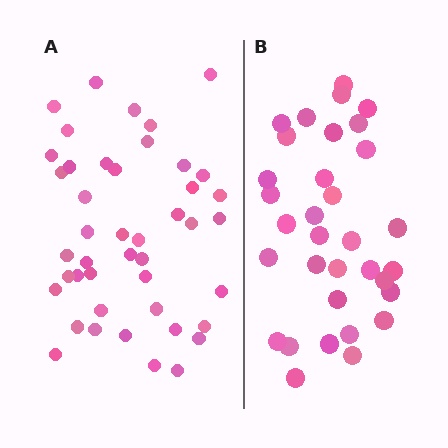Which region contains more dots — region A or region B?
Region A (the left region) has more dots.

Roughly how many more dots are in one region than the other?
Region A has roughly 12 or so more dots than region B.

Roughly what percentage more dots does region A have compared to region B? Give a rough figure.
About 35% more.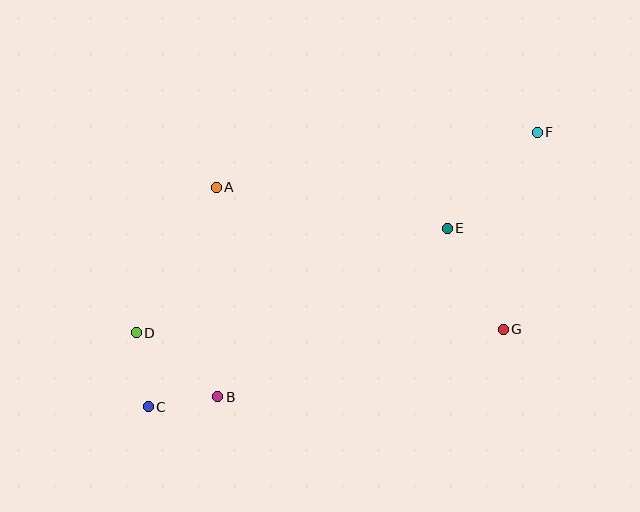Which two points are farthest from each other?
Points C and F are farthest from each other.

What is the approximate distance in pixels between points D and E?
The distance between D and E is approximately 328 pixels.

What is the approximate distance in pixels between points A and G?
The distance between A and G is approximately 320 pixels.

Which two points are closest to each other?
Points B and C are closest to each other.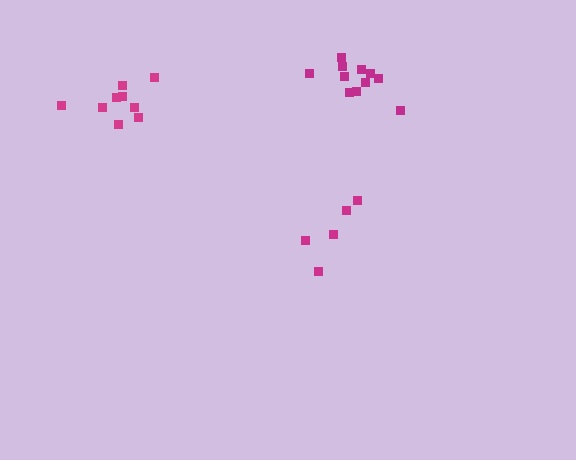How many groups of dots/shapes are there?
There are 3 groups.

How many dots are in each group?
Group 1: 5 dots, Group 2: 9 dots, Group 3: 11 dots (25 total).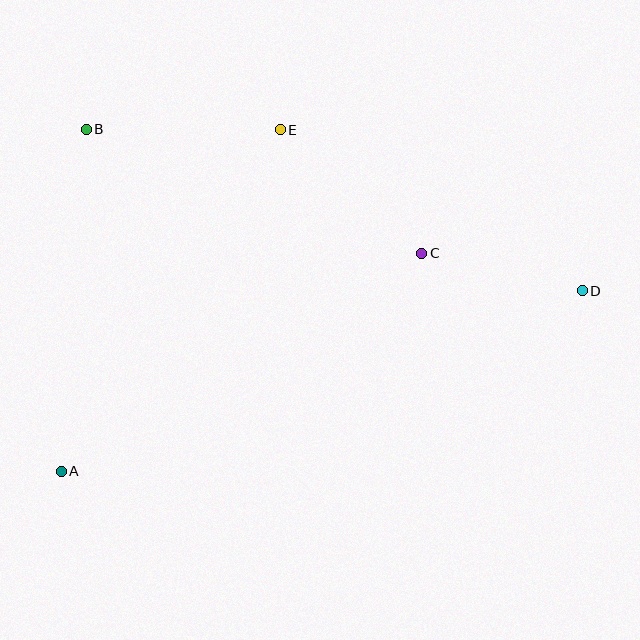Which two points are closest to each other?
Points C and D are closest to each other.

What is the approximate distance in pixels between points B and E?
The distance between B and E is approximately 194 pixels.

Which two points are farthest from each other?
Points A and D are farthest from each other.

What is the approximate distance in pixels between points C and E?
The distance between C and E is approximately 188 pixels.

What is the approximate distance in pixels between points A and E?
The distance between A and E is approximately 406 pixels.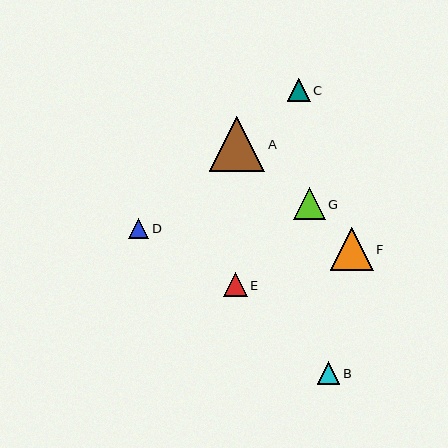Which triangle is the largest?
Triangle A is the largest with a size of approximately 56 pixels.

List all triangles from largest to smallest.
From largest to smallest: A, F, G, E, C, B, D.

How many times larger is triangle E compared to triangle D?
Triangle E is approximately 1.2 times the size of triangle D.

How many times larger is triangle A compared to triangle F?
Triangle A is approximately 1.3 times the size of triangle F.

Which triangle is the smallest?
Triangle D is the smallest with a size of approximately 20 pixels.